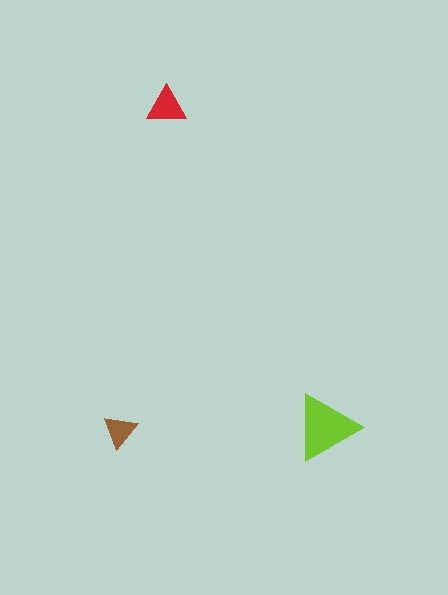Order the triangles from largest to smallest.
the lime one, the red one, the brown one.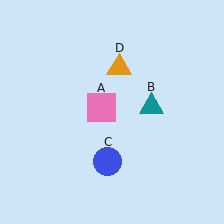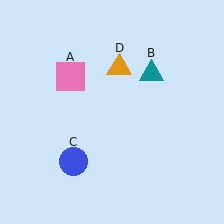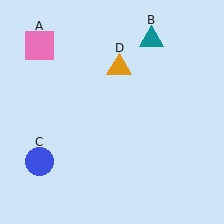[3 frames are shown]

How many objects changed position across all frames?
3 objects changed position: pink square (object A), teal triangle (object B), blue circle (object C).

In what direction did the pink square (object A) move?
The pink square (object A) moved up and to the left.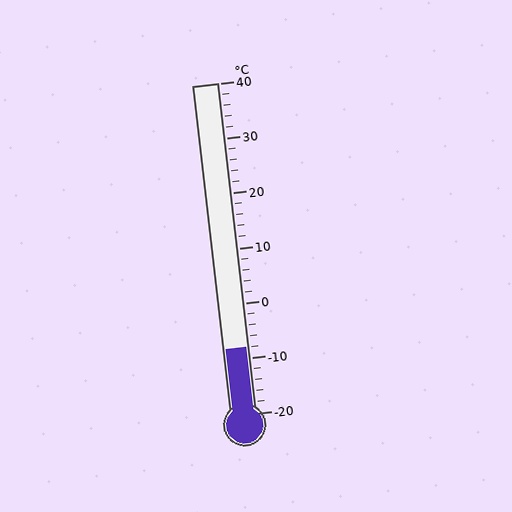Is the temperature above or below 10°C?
The temperature is below 10°C.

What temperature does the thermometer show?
The thermometer shows approximately -8°C.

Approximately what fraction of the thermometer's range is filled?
The thermometer is filled to approximately 20% of its range.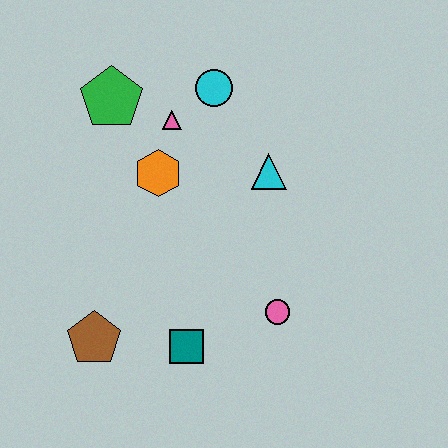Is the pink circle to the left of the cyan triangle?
No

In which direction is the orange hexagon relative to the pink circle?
The orange hexagon is above the pink circle.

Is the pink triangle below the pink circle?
No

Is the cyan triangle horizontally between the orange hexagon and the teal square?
No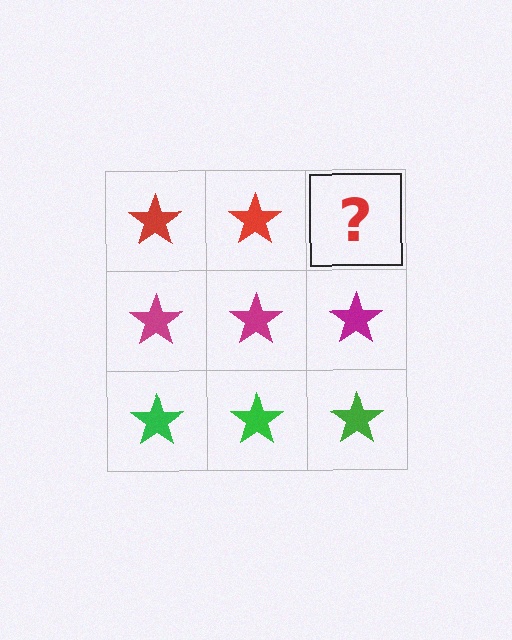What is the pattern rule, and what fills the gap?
The rule is that each row has a consistent color. The gap should be filled with a red star.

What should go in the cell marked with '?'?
The missing cell should contain a red star.